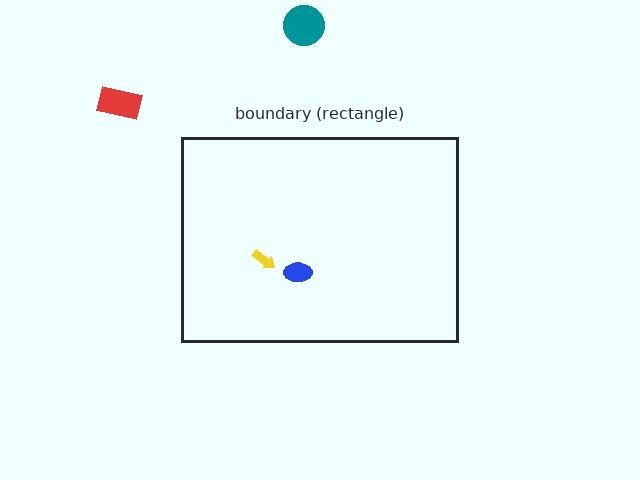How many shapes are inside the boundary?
2 inside, 2 outside.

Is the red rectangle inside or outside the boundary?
Outside.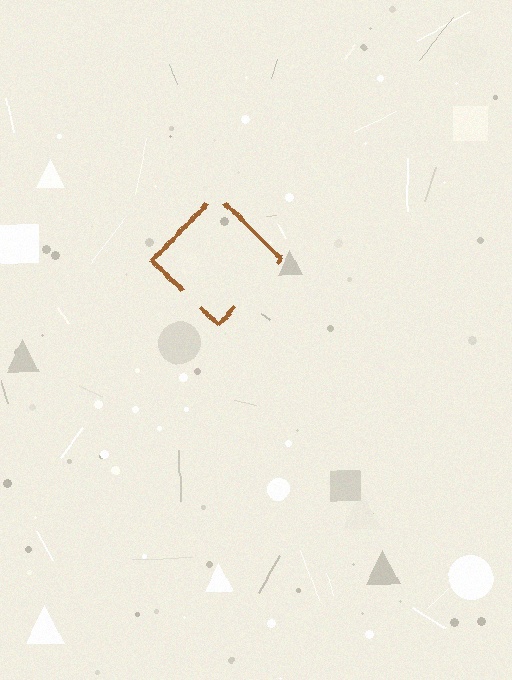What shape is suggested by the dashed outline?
The dashed outline suggests a diamond.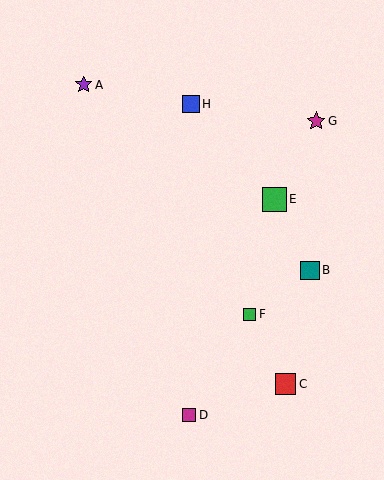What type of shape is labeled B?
Shape B is a teal square.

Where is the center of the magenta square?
The center of the magenta square is at (189, 415).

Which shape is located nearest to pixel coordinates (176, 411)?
The magenta square (labeled D) at (189, 415) is nearest to that location.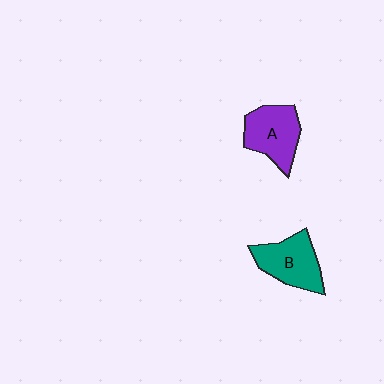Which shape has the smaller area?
Shape A (purple).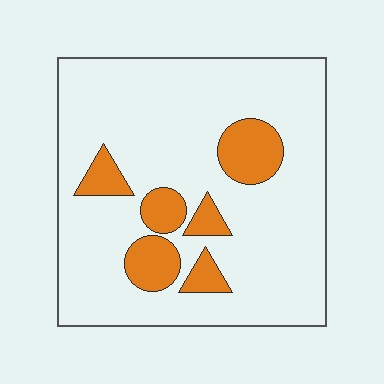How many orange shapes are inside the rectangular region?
6.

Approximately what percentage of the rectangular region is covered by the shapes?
Approximately 15%.